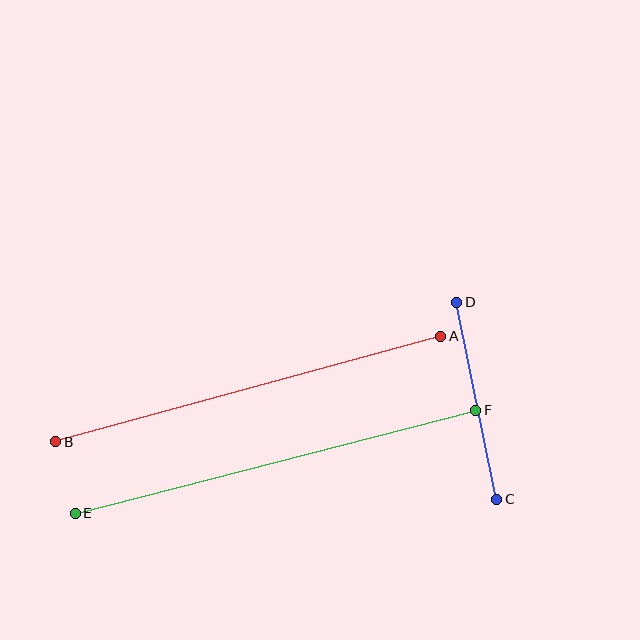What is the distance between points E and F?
The distance is approximately 413 pixels.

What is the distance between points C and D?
The distance is approximately 201 pixels.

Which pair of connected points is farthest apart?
Points E and F are farthest apart.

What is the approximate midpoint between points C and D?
The midpoint is at approximately (477, 401) pixels.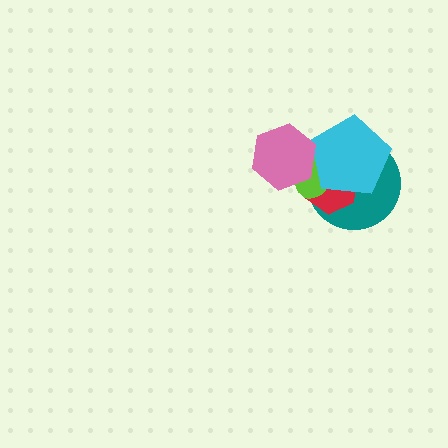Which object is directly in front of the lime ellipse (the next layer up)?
The cyan pentagon is directly in front of the lime ellipse.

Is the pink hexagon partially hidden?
No, no other shape covers it.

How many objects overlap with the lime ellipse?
4 objects overlap with the lime ellipse.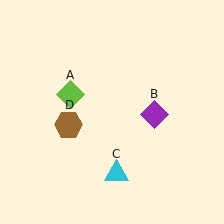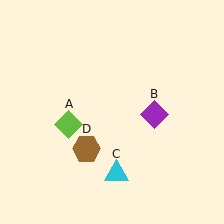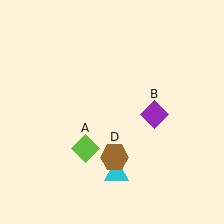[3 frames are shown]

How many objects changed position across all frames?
2 objects changed position: lime diamond (object A), brown hexagon (object D).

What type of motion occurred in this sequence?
The lime diamond (object A), brown hexagon (object D) rotated counterclockwise around the center of the scene.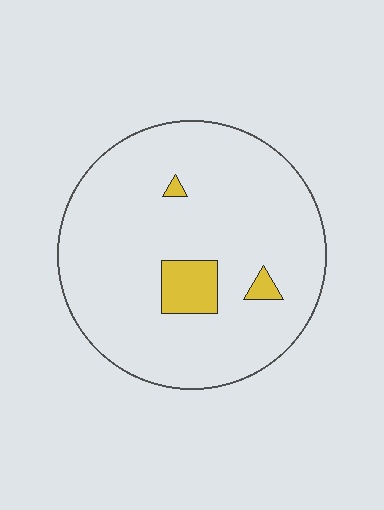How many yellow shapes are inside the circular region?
3.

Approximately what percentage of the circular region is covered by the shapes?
Approximately 5%.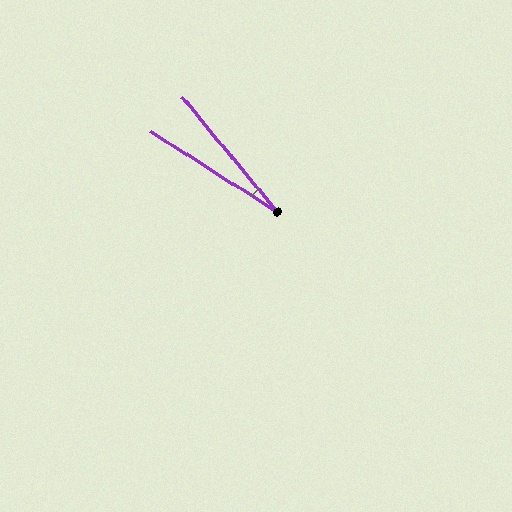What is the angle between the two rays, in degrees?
Approximately 18 degrees.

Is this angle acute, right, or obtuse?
It is acute.